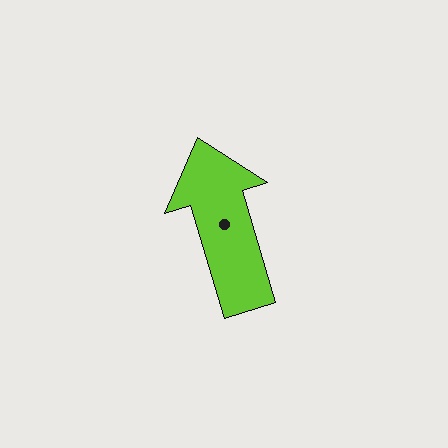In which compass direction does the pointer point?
North.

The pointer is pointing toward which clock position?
Roughly 11 o'clock.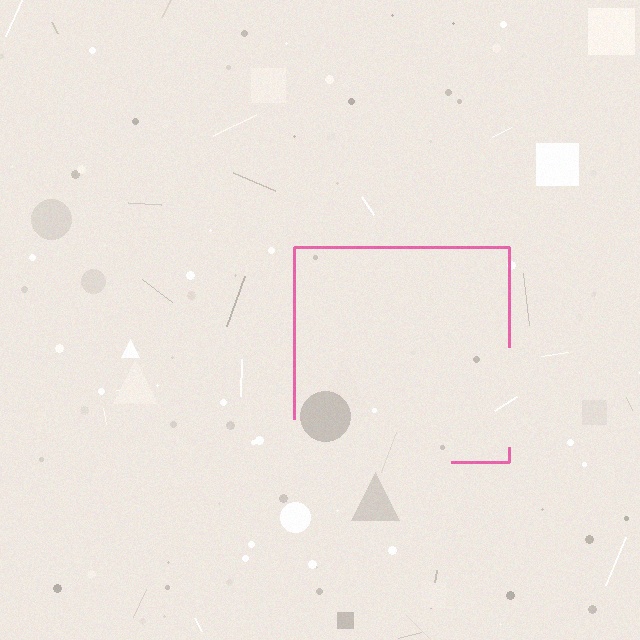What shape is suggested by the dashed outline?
The dashed outline suggests a square.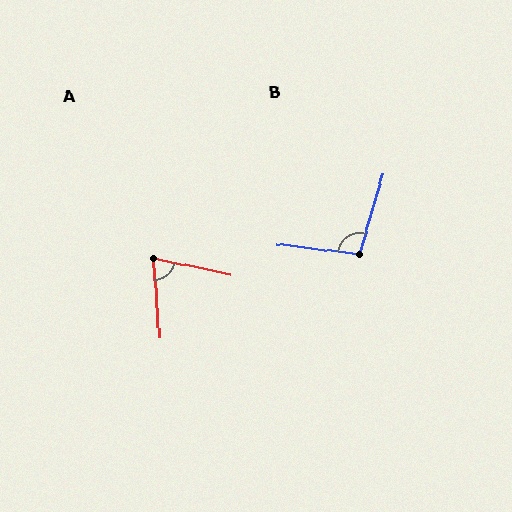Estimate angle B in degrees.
Approximately 100 degrees.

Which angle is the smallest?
A, at approximately 74 degrees.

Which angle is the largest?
B, at approximately 100 degrees.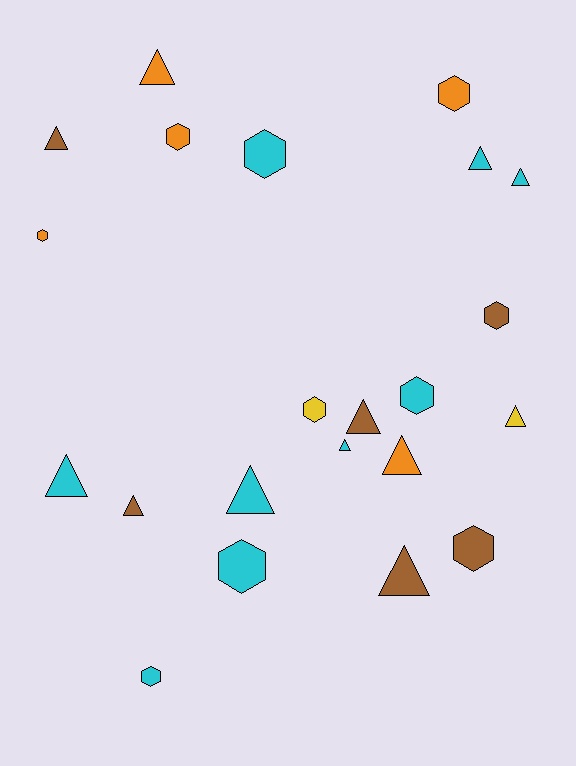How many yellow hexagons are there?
There is 1 yellow hexagon.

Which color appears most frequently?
Cyan, with 9 objects.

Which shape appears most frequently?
Triangle, with 12 objects.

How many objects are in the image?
There are 22 objects.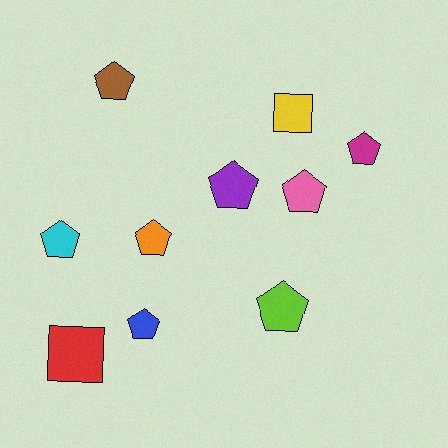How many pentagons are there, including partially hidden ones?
There are 8 pentagons.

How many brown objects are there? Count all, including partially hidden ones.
There is 1 brown object.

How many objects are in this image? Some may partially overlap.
There are 10 objects.